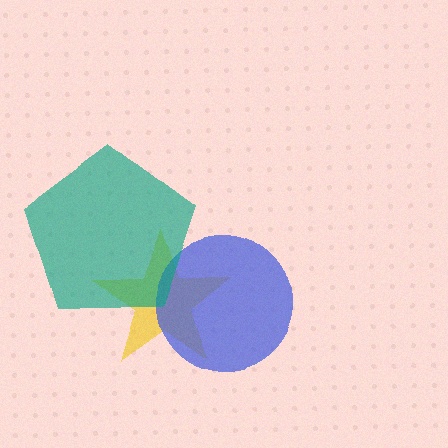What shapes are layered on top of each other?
The layered shapes are: a yellow star, a blue circle, a teal pentagon.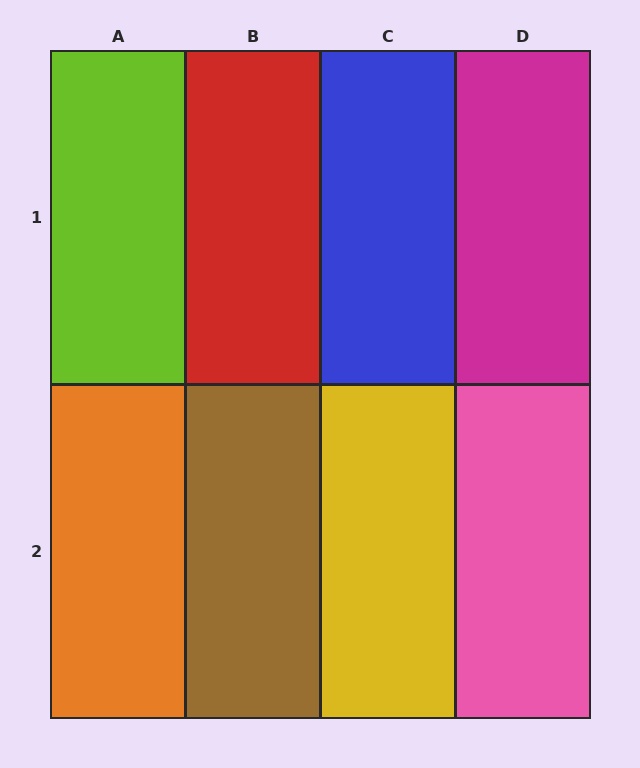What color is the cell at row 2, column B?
Brown.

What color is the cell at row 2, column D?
Pink.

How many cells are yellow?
1 cell is yellow.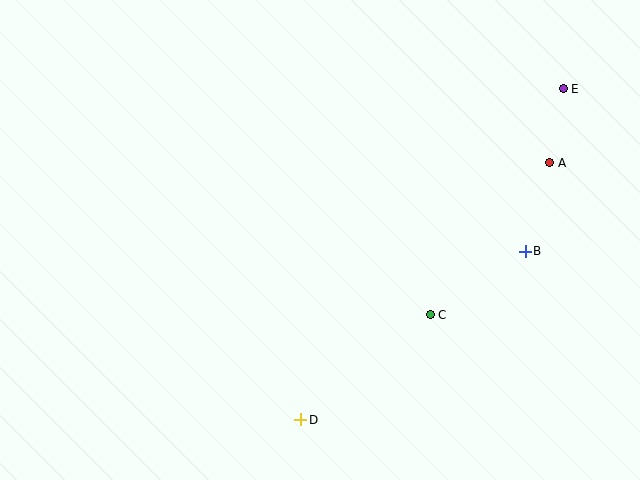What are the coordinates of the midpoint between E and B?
The midpoint between E and B is at (544, 170).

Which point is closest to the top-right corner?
Point E is closest to the top-right corner.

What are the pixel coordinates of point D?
Point D is at (301, 420).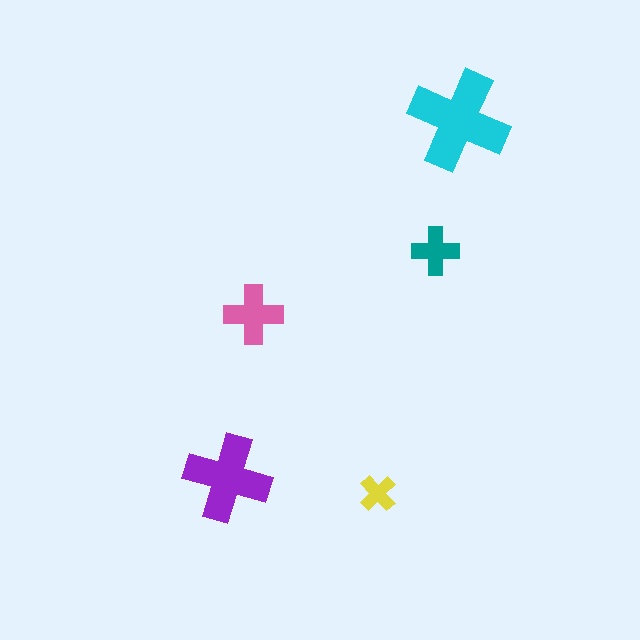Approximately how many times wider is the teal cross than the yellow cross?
About 1.5 times wider.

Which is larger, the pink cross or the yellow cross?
The pink one.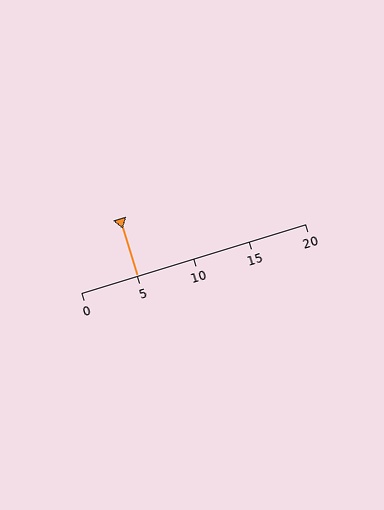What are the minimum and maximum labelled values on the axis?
The axis runs from 0 to 20.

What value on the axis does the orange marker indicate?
The marker indicates approximately 5.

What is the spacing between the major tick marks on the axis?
The major ticks are spaced 5 apart.